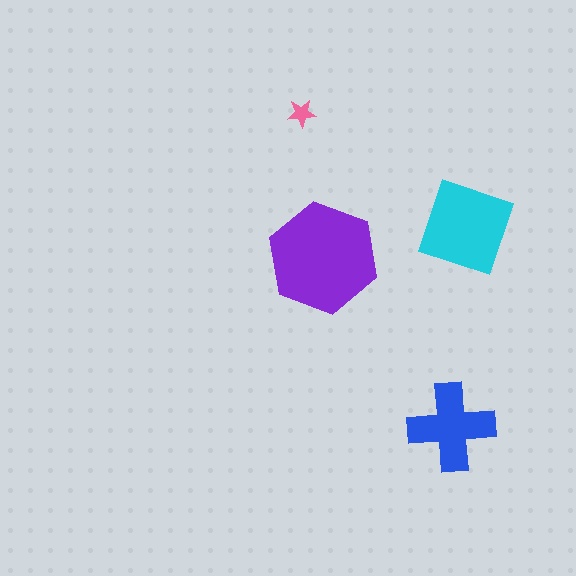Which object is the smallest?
The pink star.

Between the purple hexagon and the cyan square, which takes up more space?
The purple hexagon.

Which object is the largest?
The purple hexagon.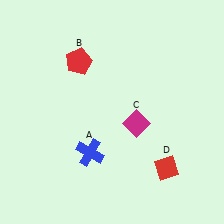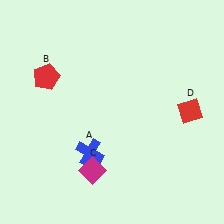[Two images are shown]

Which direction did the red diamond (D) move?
The red diamond (D) moved up.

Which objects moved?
The objects that moved are: the red pentagon (B), the magenta diamond (C), the red diamond (D).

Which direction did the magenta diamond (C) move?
The magenta diamond (C) moved down.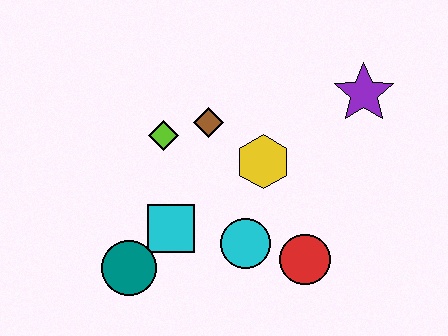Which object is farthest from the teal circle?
The purple star is farthest from the teal circle.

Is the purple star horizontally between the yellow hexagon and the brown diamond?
No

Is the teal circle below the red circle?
Yes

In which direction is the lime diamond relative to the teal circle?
The lime diamond is above the teal circle.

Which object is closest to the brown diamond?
The lime diamond is closest to the brown diamond.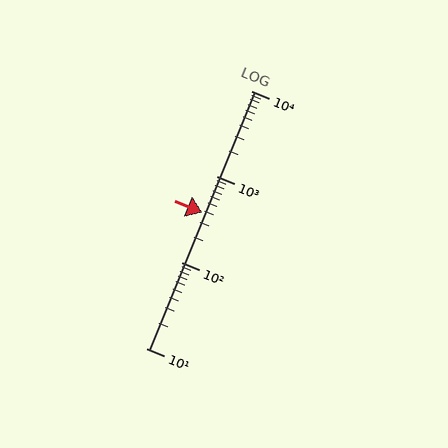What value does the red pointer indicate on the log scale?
The pointer indicates approximately 380.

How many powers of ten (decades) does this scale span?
The scale spans 3 decades, from 10 to 10000.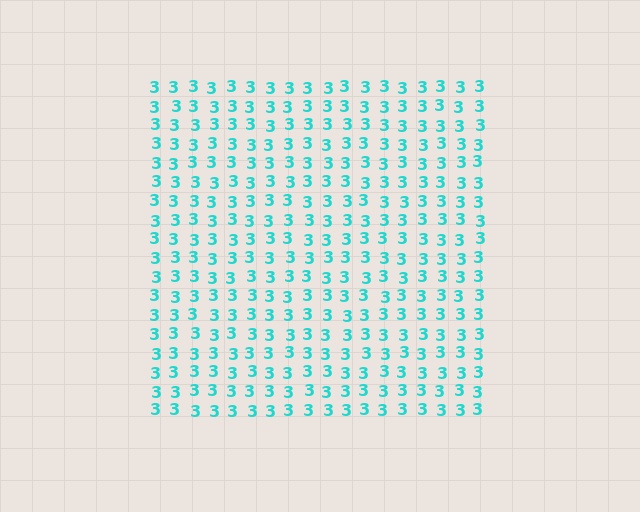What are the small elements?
The small elements are digit 3's.